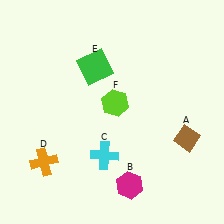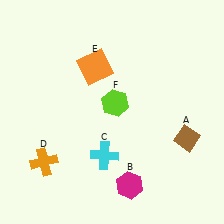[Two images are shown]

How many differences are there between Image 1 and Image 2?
There is 1 difference between the two images.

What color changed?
The square (E) changed from green in Image 1 to orange in Image 2.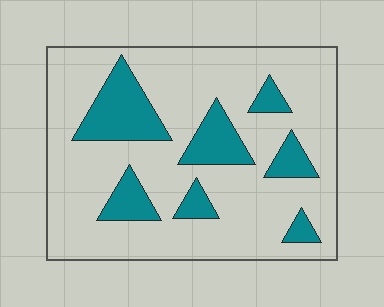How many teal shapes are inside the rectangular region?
7.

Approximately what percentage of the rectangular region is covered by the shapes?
Approximately 20%.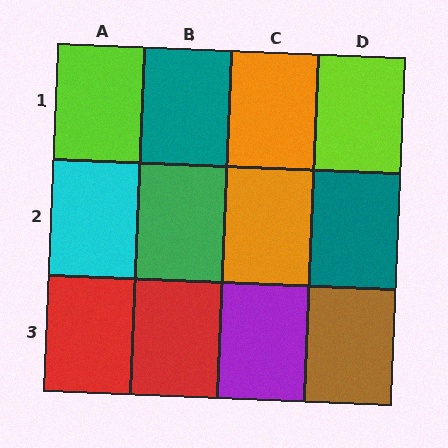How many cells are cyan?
1 cell is cyan.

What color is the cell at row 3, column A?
Red.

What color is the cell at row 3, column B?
Red.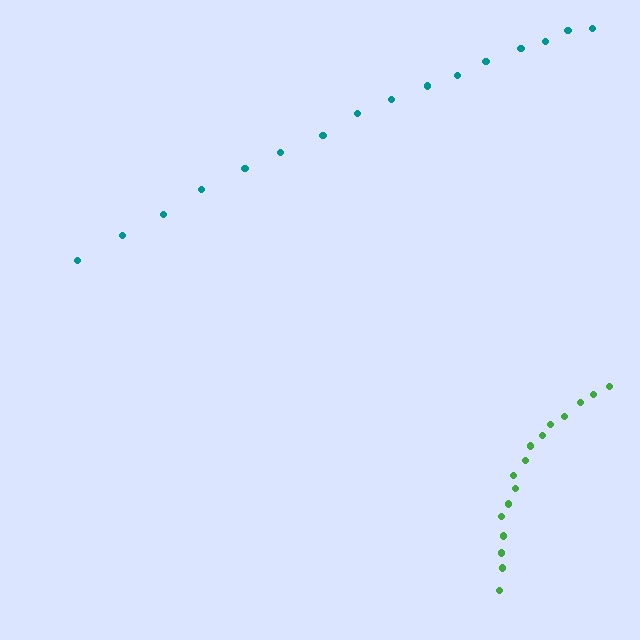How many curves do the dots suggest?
There are 2 distinct paths.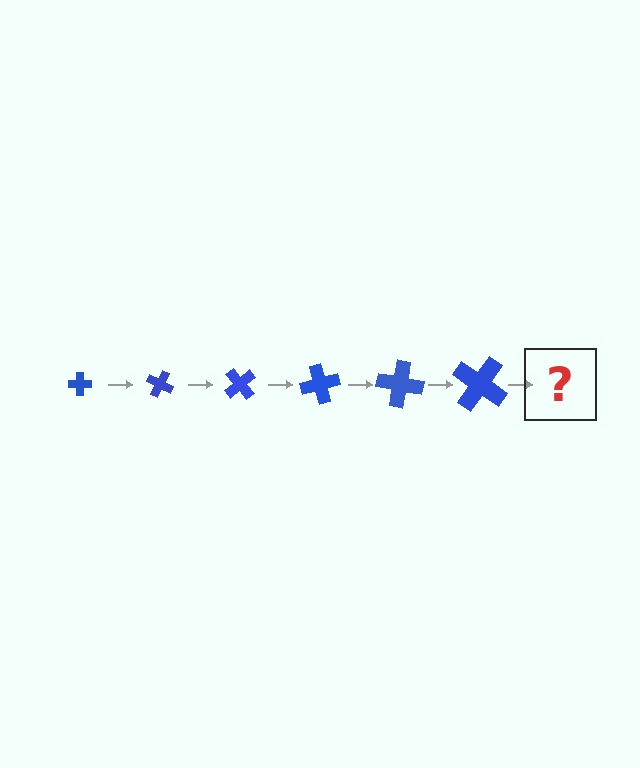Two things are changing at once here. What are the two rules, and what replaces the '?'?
The two rules are that the cross grows larger each step and it rotates 25 degrees each step. The '?' should be a cross, larger than the previous one and rotated 150 degrees from the start.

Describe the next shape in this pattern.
It should be a cross, larger than the previous one and rotated 150 degrees from the start.